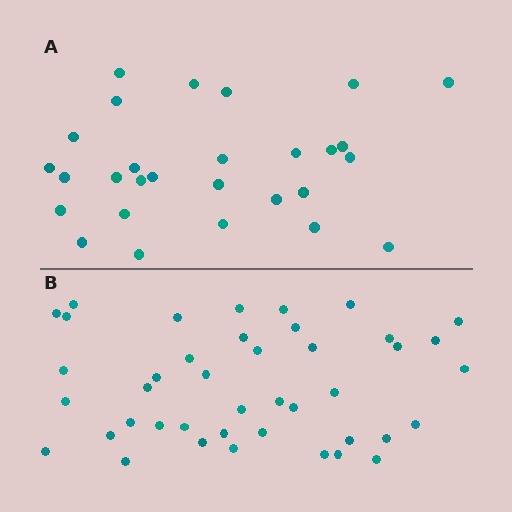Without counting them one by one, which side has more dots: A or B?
Region B (the bottom region) has more dots.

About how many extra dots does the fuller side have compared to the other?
Region B has approximately 15 more dots than region A.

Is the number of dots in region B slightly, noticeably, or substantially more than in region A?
Region B has substantially more. The ratio is roughly 1.5 to 1.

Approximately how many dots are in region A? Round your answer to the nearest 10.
About 30 dots. (The exact count is 28, which rounds to 30.)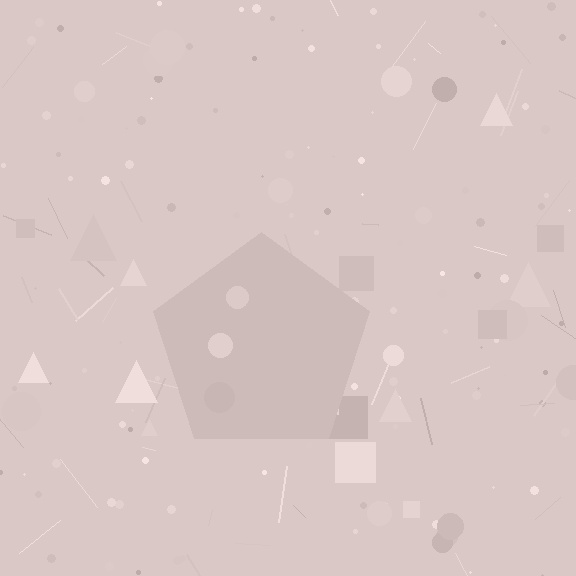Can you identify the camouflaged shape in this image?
The camouflaged shape is a pentagon.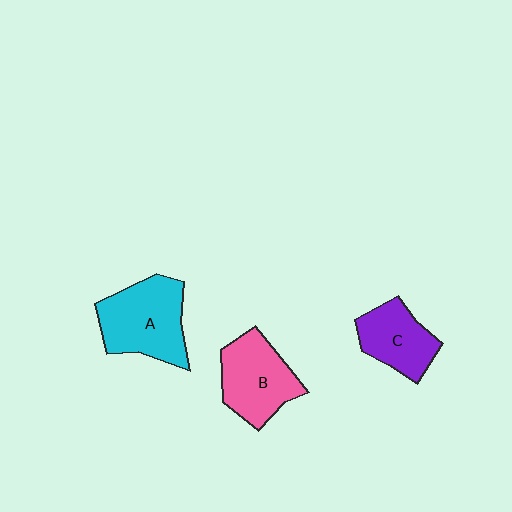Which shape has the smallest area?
Shape C (purple).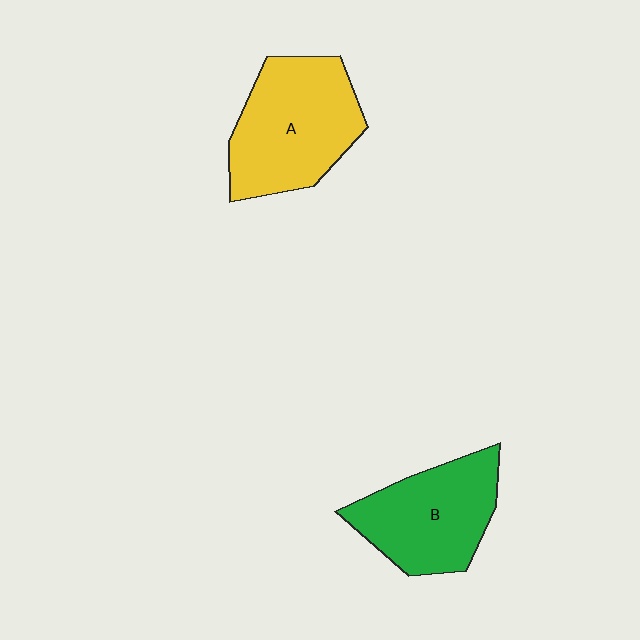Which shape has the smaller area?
Shape B (green).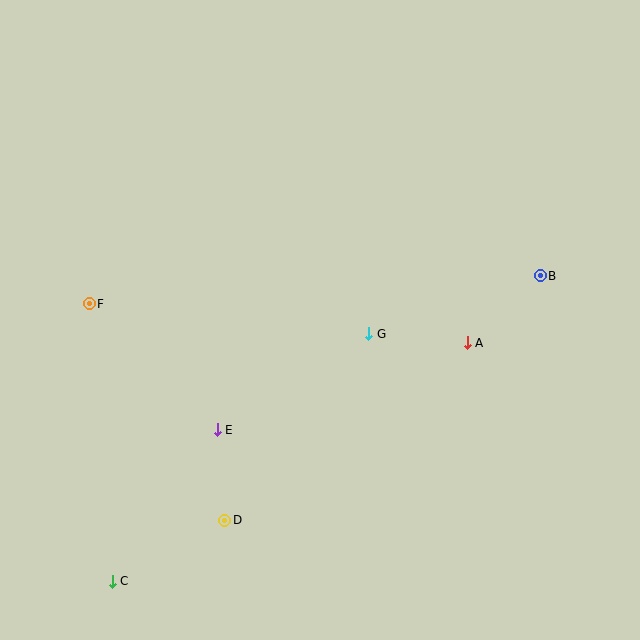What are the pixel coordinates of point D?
Point D is at (225, 520).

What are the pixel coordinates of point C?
Point C is at (112, 581).